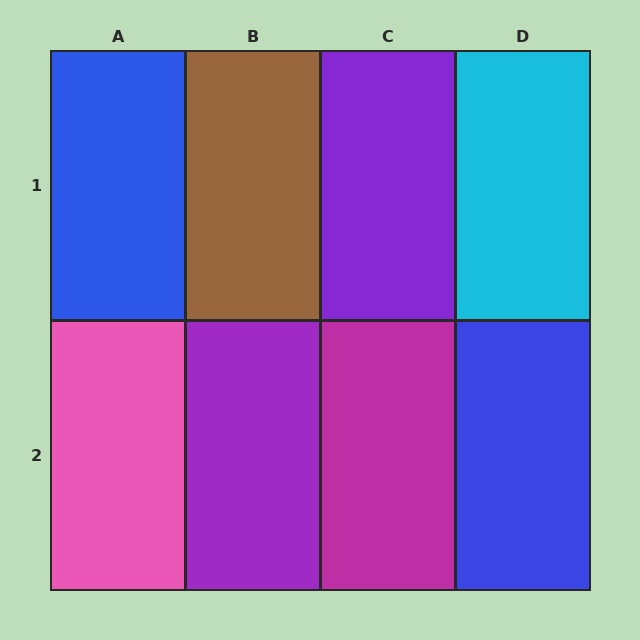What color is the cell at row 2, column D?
Blue.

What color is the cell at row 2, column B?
Purple.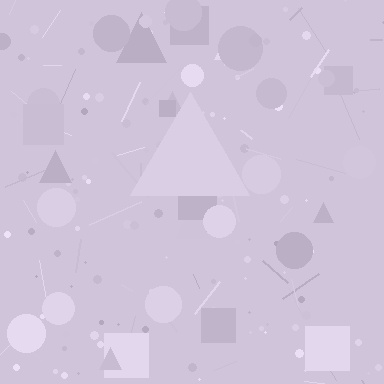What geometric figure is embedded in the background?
A triangle is embedded in the background.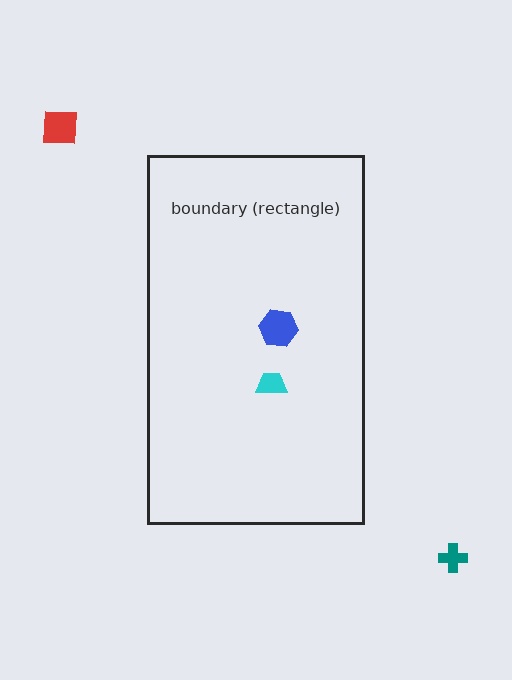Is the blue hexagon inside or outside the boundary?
Inside.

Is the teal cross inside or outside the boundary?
Outside.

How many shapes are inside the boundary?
2 inside, 2 outside.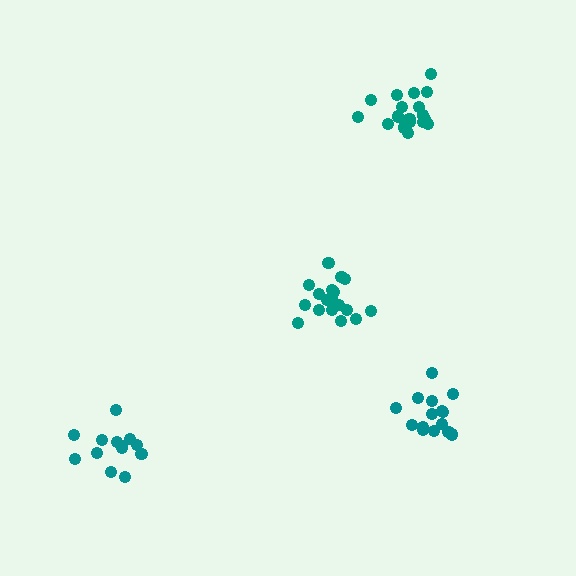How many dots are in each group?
Group 1: 18 dots, Group 2: 15 dots, Group 3: 13 dots, Group 4: 18 dots (64 total).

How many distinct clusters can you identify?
There are 4 distinct clusters.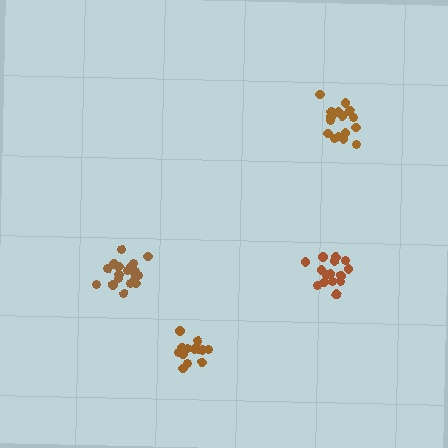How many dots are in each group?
Group 1: 20 dots, Group 2: 16 dots, Group 3: 14 dots, Group 4: 16 dots (66 total).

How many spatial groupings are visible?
There are 4 spatial groupings.